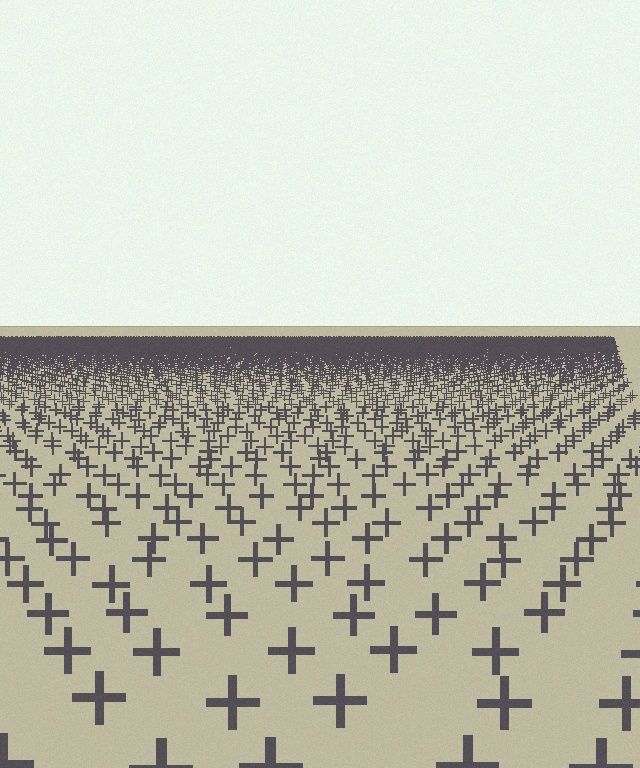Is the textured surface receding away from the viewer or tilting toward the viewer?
The surface is receding away from the viewer. Texture elements get smaller and denser toward the top.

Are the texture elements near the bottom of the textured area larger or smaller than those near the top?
Larger. Near the bottom, elements are closer to the viewer and appear at a bigger on-screen size.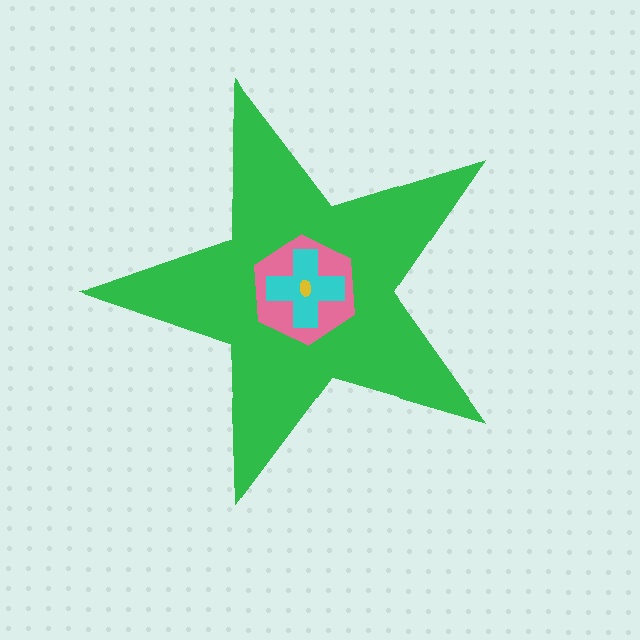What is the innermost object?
The yellow ellipse.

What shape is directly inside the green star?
The pink hexagon.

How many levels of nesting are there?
4.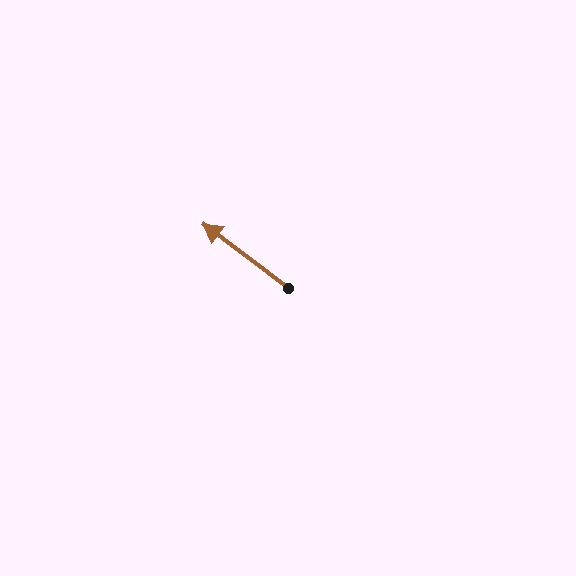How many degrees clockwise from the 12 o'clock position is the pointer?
Approximately 307 degrees.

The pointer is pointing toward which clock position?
Roughly 10 o'clock.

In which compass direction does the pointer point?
Northwest.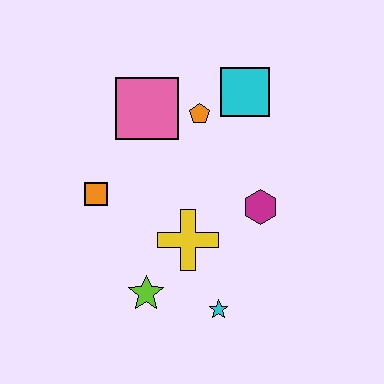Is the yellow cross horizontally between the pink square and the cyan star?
Yes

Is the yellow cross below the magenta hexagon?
Yes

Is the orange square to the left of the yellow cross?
Yes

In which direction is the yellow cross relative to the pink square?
The yellow cross is below the pink square.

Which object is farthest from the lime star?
The cyan square is farthest from the lime star.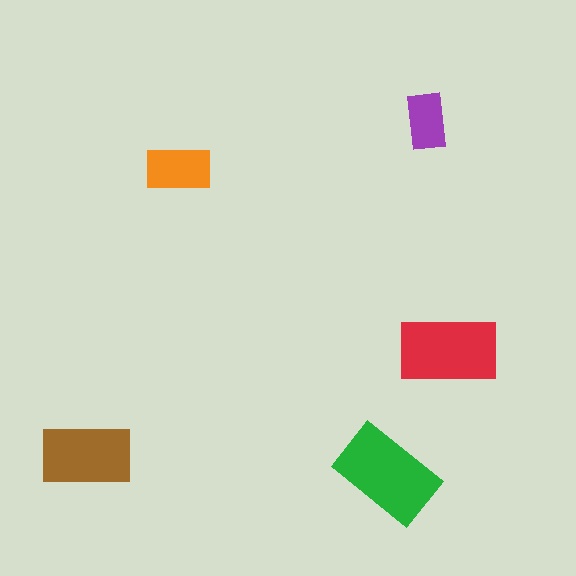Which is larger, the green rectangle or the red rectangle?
The green one.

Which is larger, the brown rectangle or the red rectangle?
The red one.